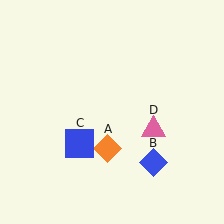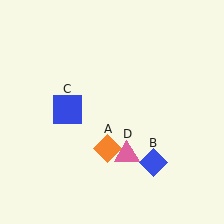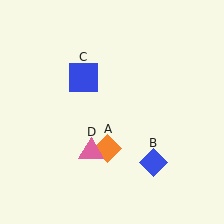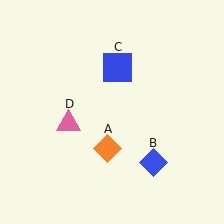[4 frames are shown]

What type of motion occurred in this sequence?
The blue square (object C), pink triangle (object D) rotated clockwise around the center of the scene.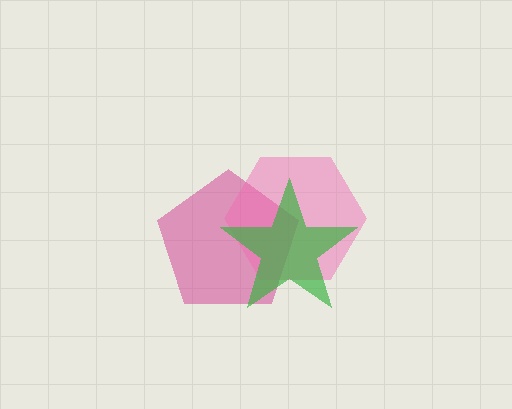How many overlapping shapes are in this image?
There are 3 overlapping shapes in the image.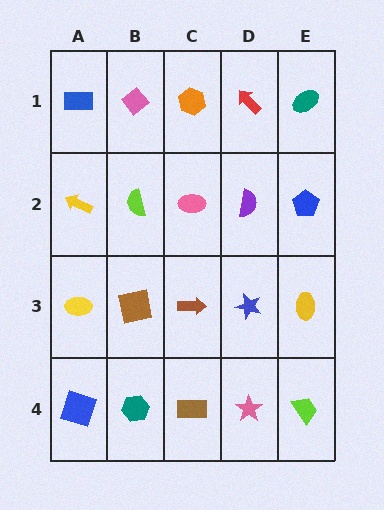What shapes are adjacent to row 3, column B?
A lime semicircle (row 2, column B), a teal hexagon (row 4, column B), a yellow ellipse (row 3, column A), a brown arrow (row 3, column C).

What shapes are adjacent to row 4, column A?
A yellow ellipse (row 3, column A), a teal hexagon (row 4, column B).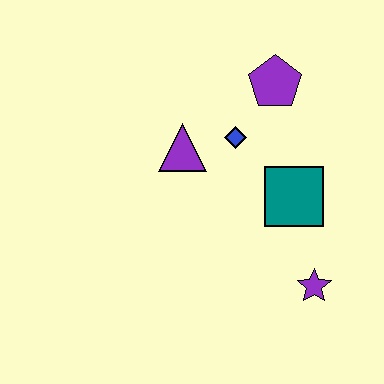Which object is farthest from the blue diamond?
The purple star is farthest from the blue diamond.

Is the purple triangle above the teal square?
Yes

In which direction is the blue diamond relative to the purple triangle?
The blue diamond is to the right of the purple triangle.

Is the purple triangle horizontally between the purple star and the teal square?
No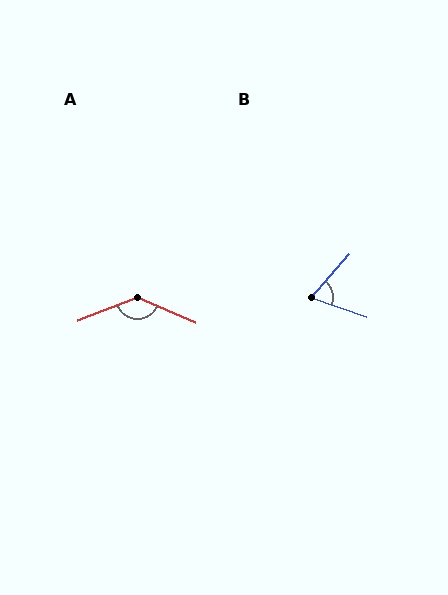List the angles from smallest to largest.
B (68°), A (136°).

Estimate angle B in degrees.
Approximately 68 degrees.